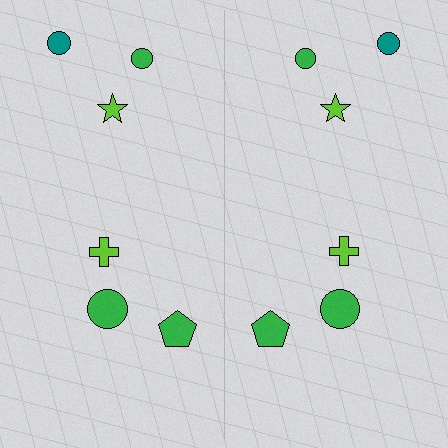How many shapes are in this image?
There are 12 shapes in this image.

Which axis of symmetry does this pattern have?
The pattern has a vertical axis of symmetry running through the center of the image.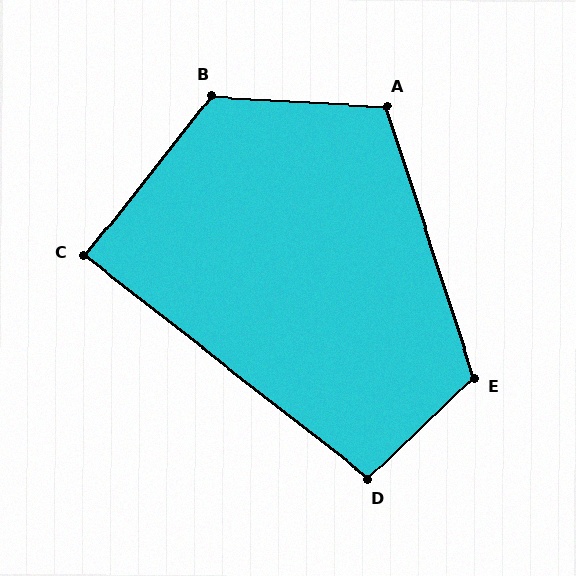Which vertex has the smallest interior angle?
C, at approximately 90 degrees.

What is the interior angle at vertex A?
Approximately 111 degrees (obtuse).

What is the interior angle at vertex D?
Approximately 98 degrees (obtuse).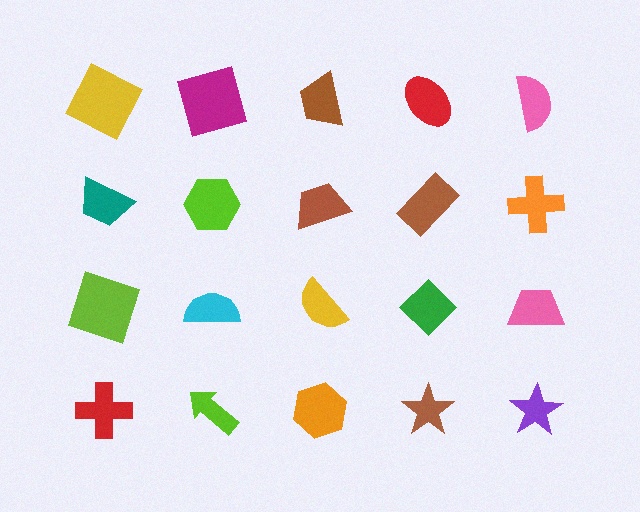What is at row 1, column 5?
A pink semicircle.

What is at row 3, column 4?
A green diamond.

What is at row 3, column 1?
A lime square.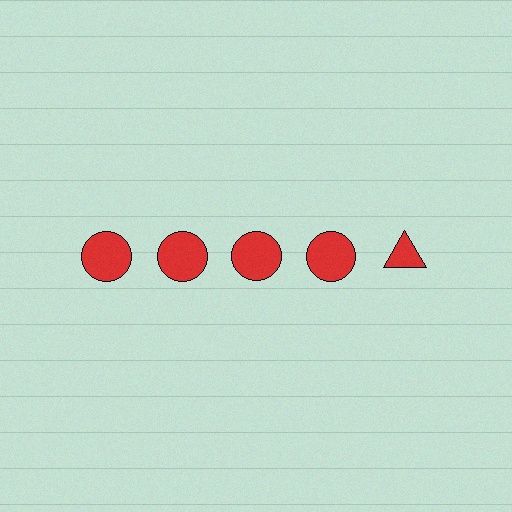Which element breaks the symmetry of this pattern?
The red triangle in the top row, rightmost column breaks the symmetry. All other shapes are red circles.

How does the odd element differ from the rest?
It has a different shape: triangle instead of circle.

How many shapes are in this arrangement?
There are 5 shapes arranged in a grid pattern.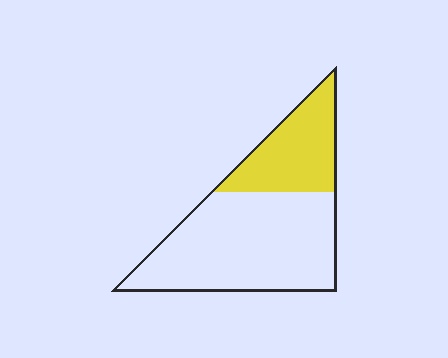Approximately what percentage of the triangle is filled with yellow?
Approximately 30%.